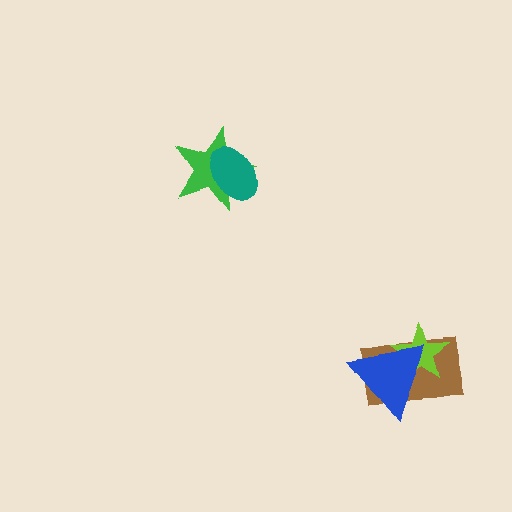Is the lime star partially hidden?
Yes, it is partially covered by another shape.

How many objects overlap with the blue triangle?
2 objects overlap with the blue triangle.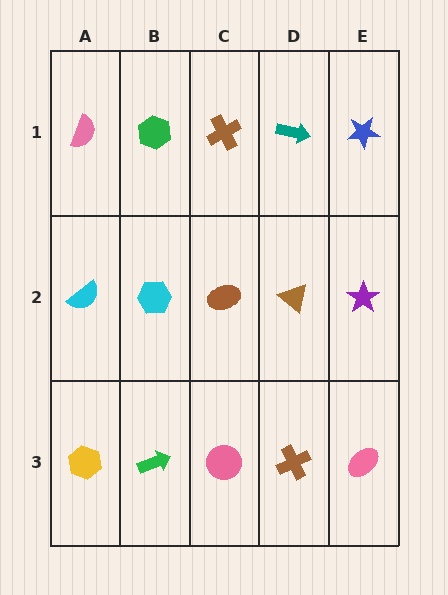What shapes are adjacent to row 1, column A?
A cyan semicircle (row 2, column A), a green hexagon (row 1, column B).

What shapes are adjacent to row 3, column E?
A purple star (row 2, column E), a brown cross (row 3, column D).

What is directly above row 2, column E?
A blue star.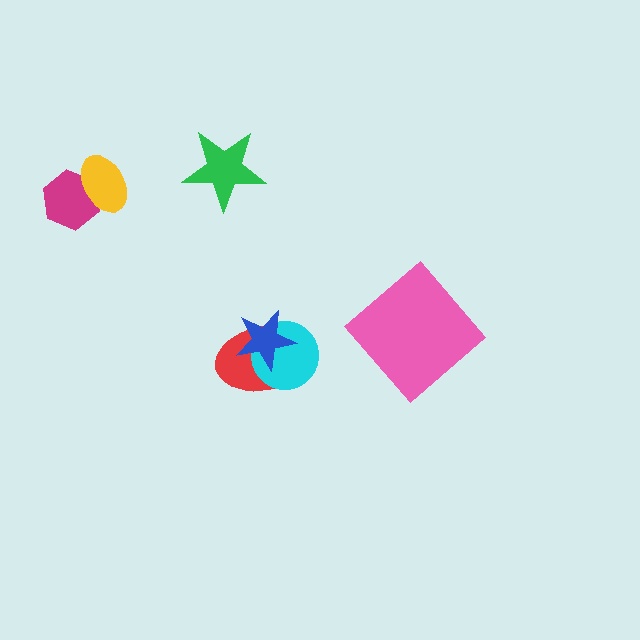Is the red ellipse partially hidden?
Yes, it is partially covered by another shape.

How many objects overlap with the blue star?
2 objects overlap with the blue star.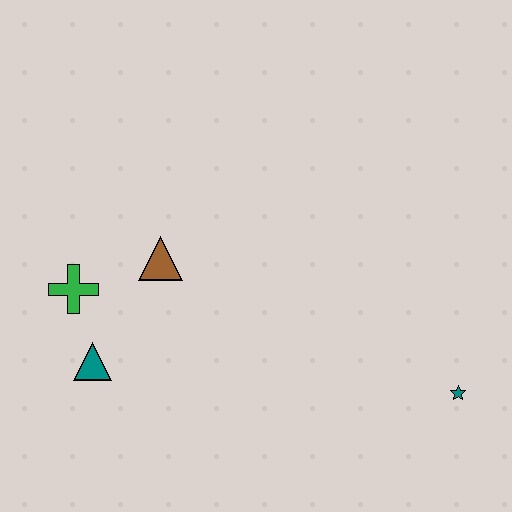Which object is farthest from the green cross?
The teal star is farthest from the green cross.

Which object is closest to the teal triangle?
The green cross is closest to the teal triangle.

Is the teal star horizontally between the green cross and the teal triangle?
No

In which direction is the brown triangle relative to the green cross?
The brown triangle is to the right of the green cross.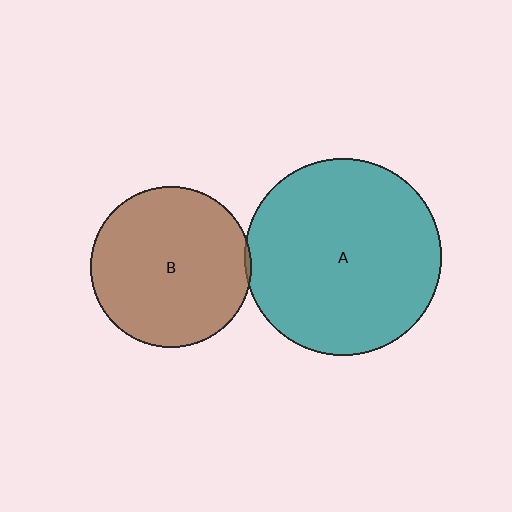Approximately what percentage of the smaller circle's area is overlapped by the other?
Approximately 5%.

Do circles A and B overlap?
Yes.